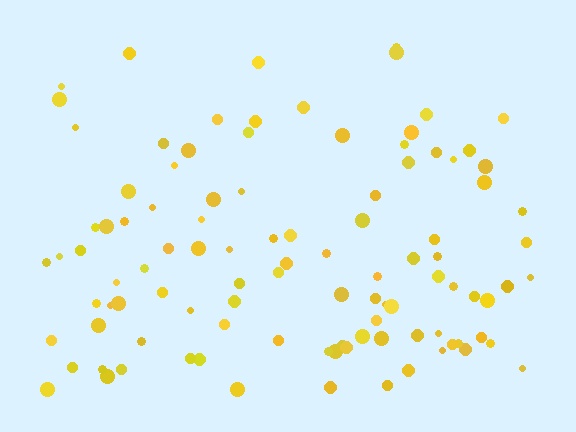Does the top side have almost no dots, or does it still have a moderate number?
Still a moderate number, just noticeably fewer than the bottom.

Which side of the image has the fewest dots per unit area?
The top.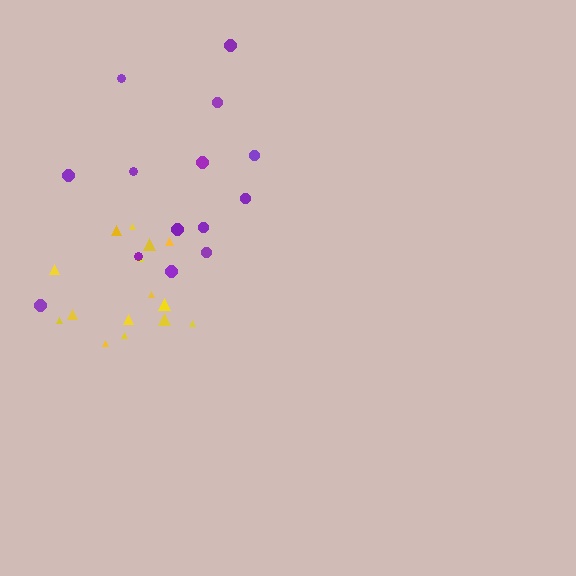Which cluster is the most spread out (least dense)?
Purple.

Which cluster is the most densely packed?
Yellow.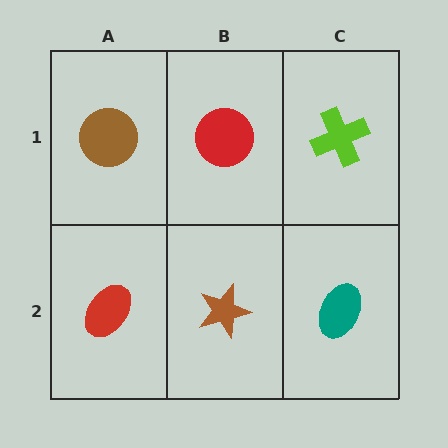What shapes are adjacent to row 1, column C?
A teal ellipse (row 2, column C), a red circle (row 1, column B).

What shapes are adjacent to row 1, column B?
A brown star (row 2, column B), a brown circle (row 1, column A), a lime cross (row 1, column C).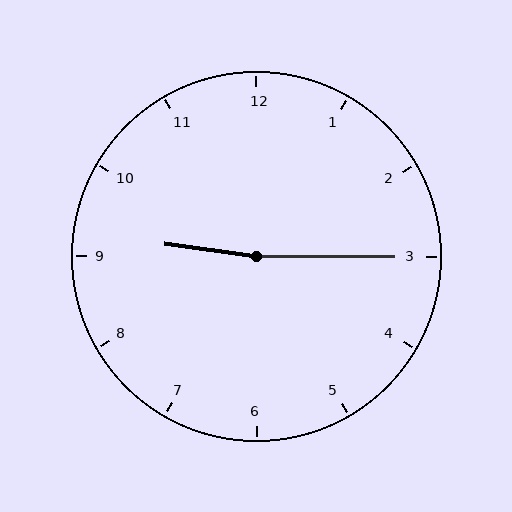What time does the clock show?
9:15.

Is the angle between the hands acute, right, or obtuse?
It is obtuse.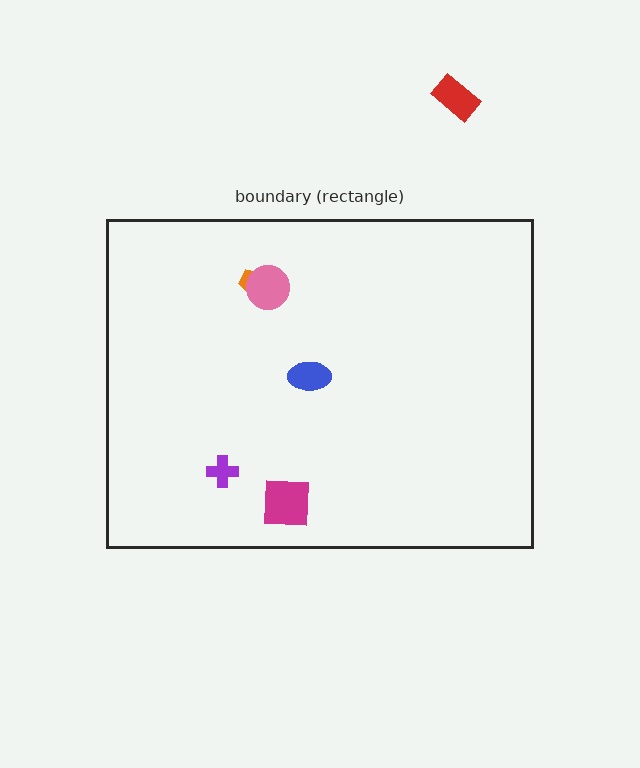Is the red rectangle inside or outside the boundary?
Outside.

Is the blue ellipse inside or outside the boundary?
Inside.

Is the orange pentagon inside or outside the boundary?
Inside.